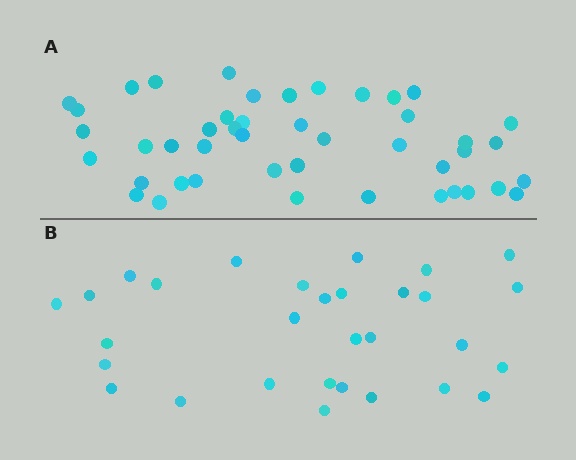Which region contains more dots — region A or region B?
Region A (the top region) has more dots.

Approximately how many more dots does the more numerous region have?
Region A has approximately 15 more dots than region B.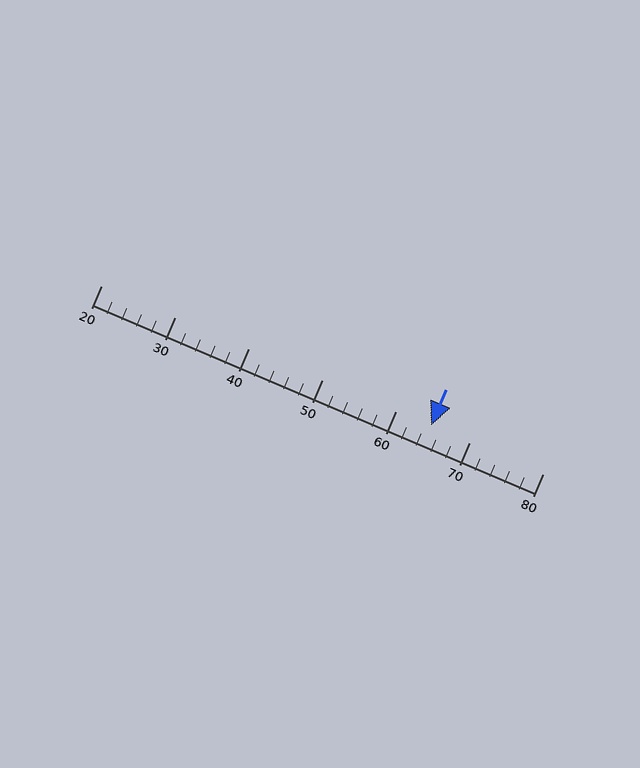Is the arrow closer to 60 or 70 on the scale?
The arrow is closer to 60.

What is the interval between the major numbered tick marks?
The major tick marks are spaced 10 units apart.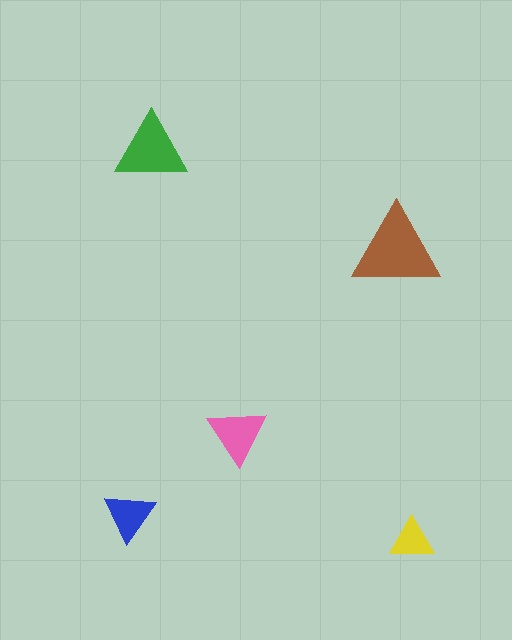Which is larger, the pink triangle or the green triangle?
The green one.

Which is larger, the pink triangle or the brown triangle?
The brown one.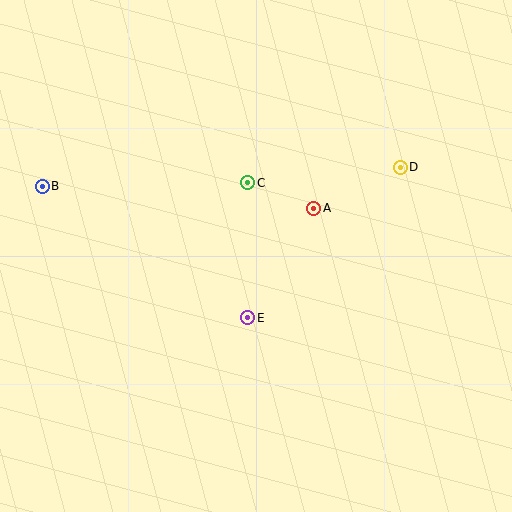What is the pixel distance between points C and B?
The distance between C and B is 206 pixels.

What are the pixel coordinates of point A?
Point A is at (314, 208).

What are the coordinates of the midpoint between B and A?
The midpoint between B and A is at (178, 197).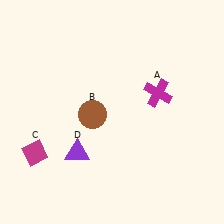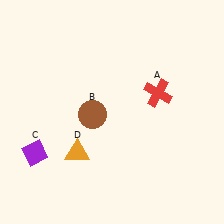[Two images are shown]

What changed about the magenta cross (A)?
In Image 1, A is magenta. In Image 2, it changed to red.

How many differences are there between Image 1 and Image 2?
There are 3 differences between the two images.